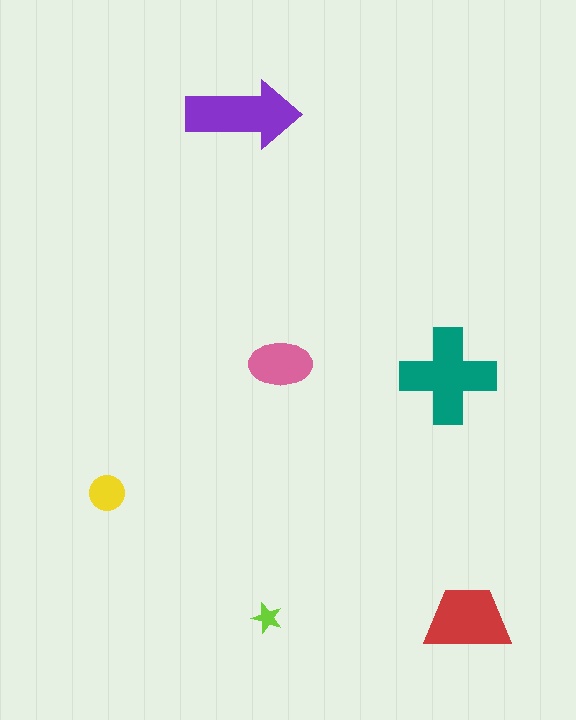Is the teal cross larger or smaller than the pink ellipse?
Larger.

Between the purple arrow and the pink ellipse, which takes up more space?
The purple arrow.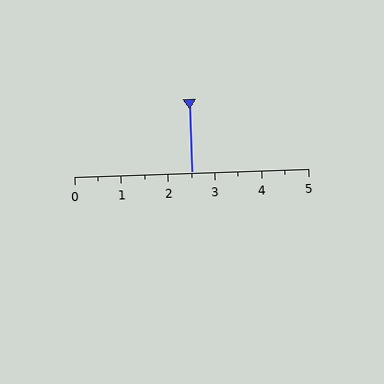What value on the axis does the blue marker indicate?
The marker indicates approximately 2.5.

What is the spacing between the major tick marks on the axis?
The major ticks are spaced 1 apart.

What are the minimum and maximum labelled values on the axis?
The axis runs from 0 to 5.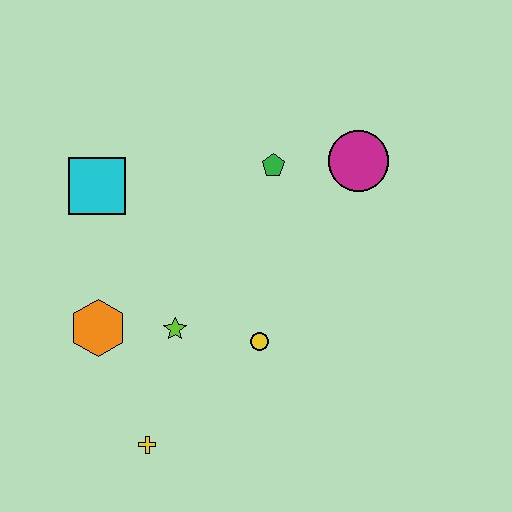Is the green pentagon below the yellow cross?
No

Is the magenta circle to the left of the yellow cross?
No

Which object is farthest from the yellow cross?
The magenta circle is farthest from the yellow cross.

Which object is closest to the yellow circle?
The lime star is closest to the yellow circle.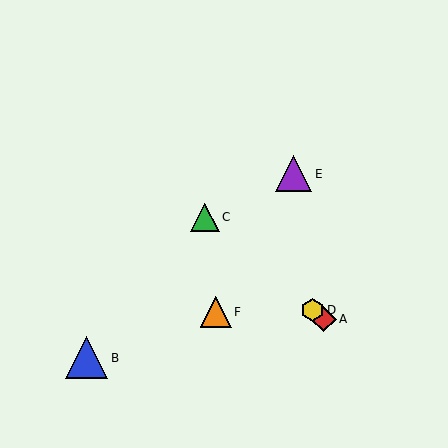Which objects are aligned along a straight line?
Objects A, C, D are aligned along a straight line.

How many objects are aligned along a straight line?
3 objects (A, C, D) are aligned along a straight line.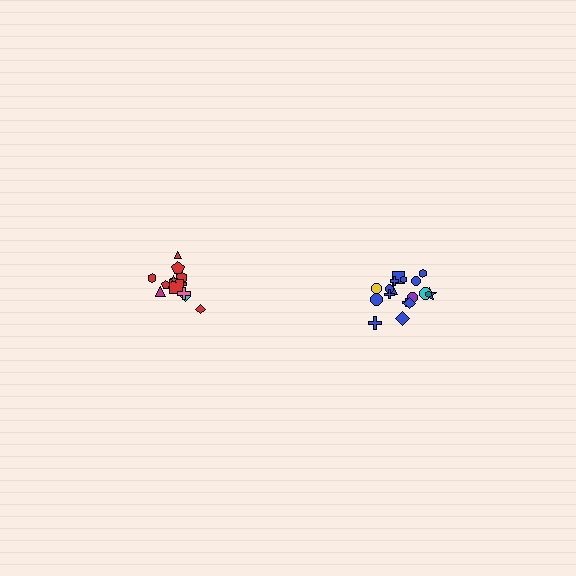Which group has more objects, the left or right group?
The right group.